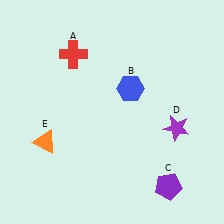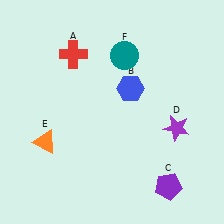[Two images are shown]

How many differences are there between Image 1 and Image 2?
There is 1 difference between the two images.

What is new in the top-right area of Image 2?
A teal circle (F) was added in the top-right area of Image 2.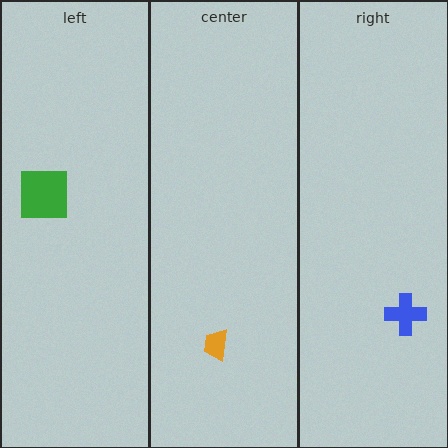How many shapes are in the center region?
1.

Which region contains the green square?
The left region.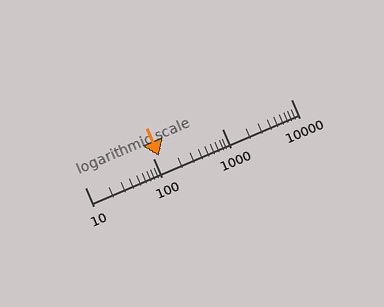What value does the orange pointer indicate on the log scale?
The pointer indicates approximately 120.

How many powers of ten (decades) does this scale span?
The scale spans 3 decades, from 10 to 10000.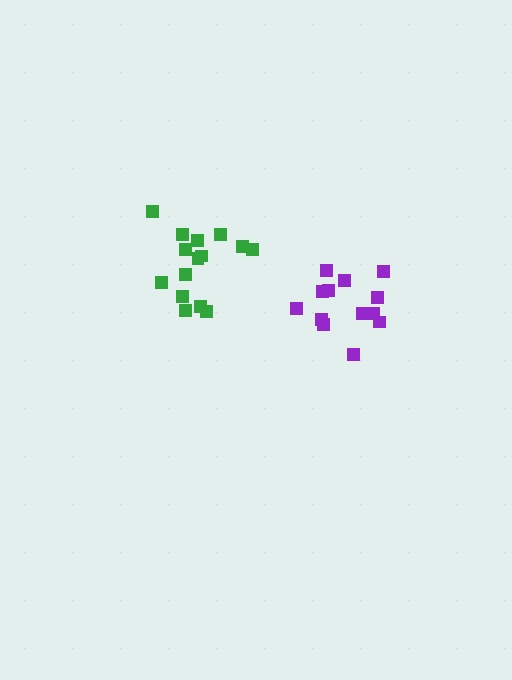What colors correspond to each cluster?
The clusters are colored: purple, green.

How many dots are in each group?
Group 1: 13 dots, Group 2: 15 dots (28 total).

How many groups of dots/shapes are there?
There are 2 groups.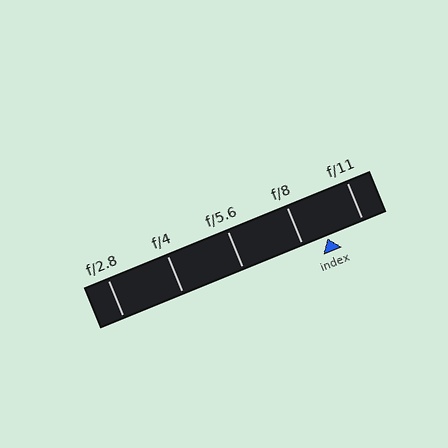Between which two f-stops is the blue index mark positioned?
The index mark is between f/8 and f/11.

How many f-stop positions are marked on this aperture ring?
There are 5 f-stop positions marked.